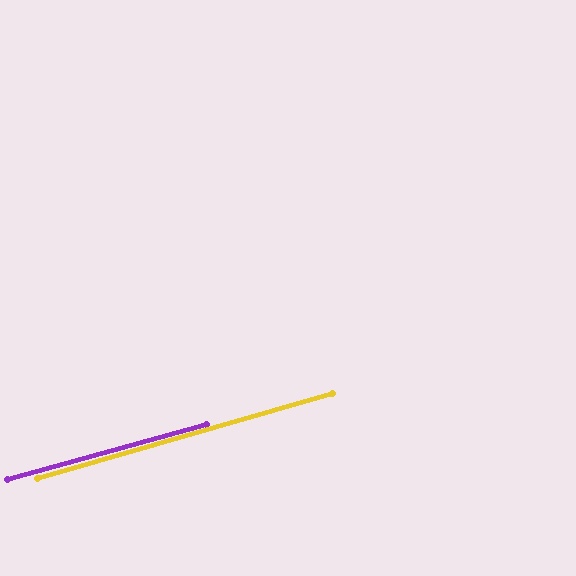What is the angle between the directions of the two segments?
Approximately 1 degree.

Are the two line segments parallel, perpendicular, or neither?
Parallel — their directions differ by only 0.7°.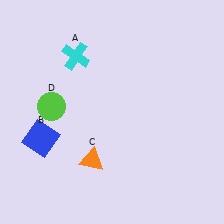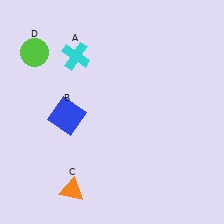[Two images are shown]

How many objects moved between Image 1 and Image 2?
3 objects moved between the two images.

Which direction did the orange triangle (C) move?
The orange triangle (C) moved down.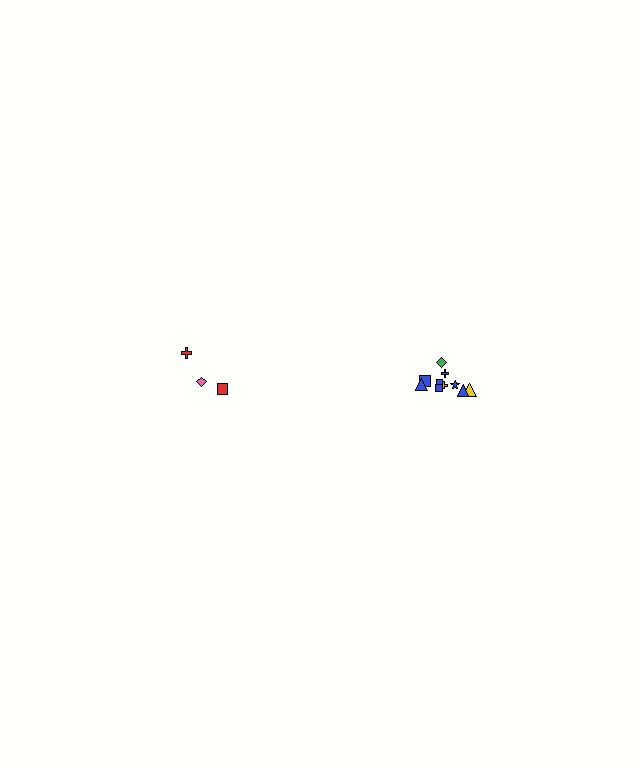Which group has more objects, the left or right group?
The right group.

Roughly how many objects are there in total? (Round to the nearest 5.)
Roughly 15 objects in total.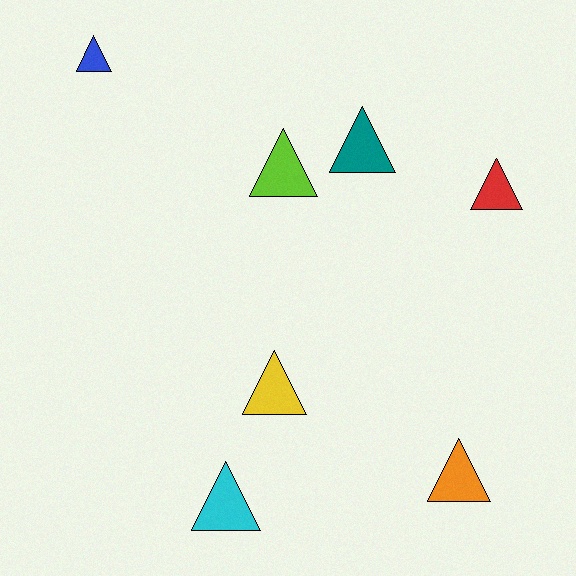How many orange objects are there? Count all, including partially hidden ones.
There is 1 orange object.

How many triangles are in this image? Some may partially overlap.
There are 7 triangles.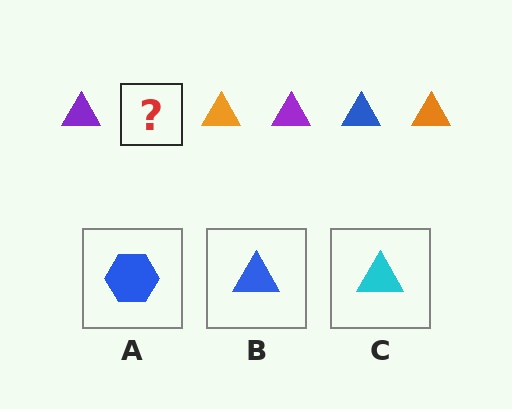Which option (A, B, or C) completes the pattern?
B.